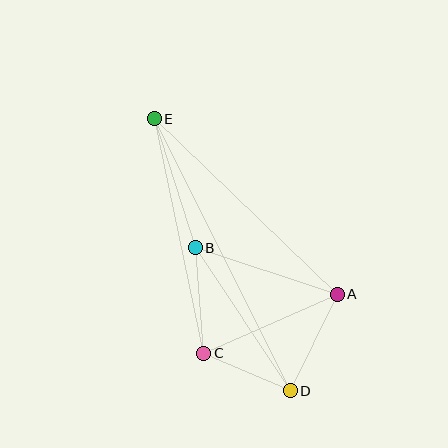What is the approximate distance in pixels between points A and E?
The distance between A and E is approximately 254 pixels.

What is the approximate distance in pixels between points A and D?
The distance between A and D is approximately 107 pixels.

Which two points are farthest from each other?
Points D and E are farthest from each other.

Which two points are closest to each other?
Points C and D are closest to each other.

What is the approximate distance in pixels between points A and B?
The distance between A and B is approximately 150 pixels.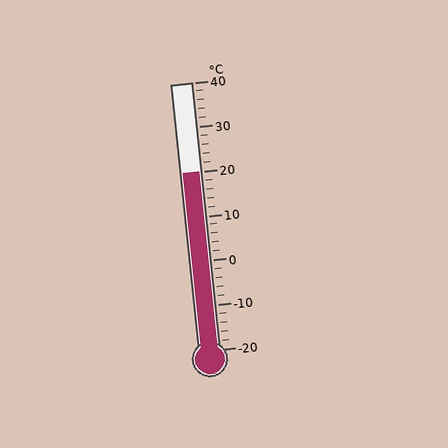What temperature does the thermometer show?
The thermometer shows approximately 20°C.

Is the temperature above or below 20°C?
The temperature is at 20°C.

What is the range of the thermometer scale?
The thermometer scale ranges from -20°C to 40°C.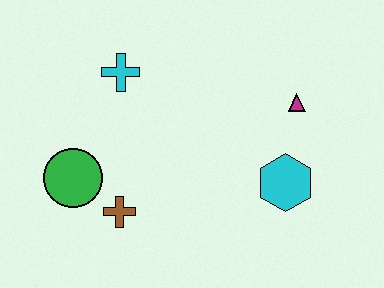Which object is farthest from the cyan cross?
The cyan hexagon is farthest from the cyan cross.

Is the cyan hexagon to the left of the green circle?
No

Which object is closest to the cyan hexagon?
The magenta triangle is closest to the cyan hexagon.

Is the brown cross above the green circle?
No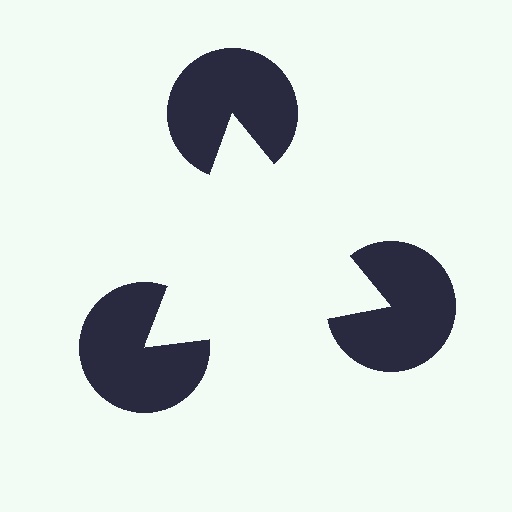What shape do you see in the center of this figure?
An illusory triangle — its edges are inferred from the aligned wedge cuts in the pac-man discs, not physically drawn.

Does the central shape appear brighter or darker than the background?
It typically appears slightly brighter than the background, even though no actual brightness change is drawn.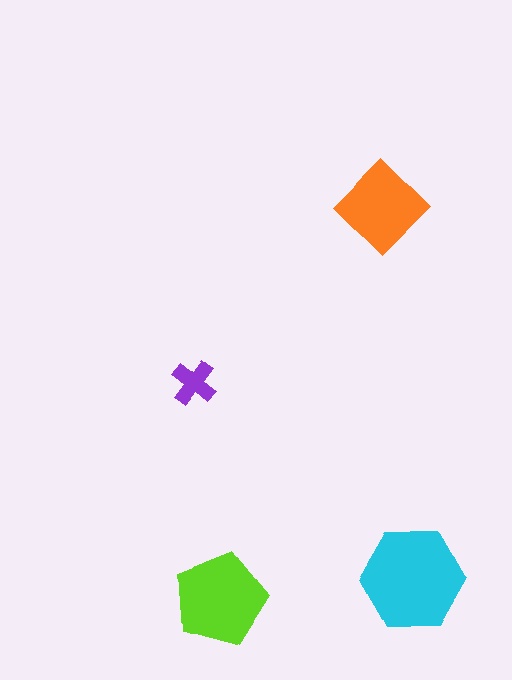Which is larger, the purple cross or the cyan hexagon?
The cyan hexagon.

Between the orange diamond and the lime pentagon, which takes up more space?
The lime pentagon.